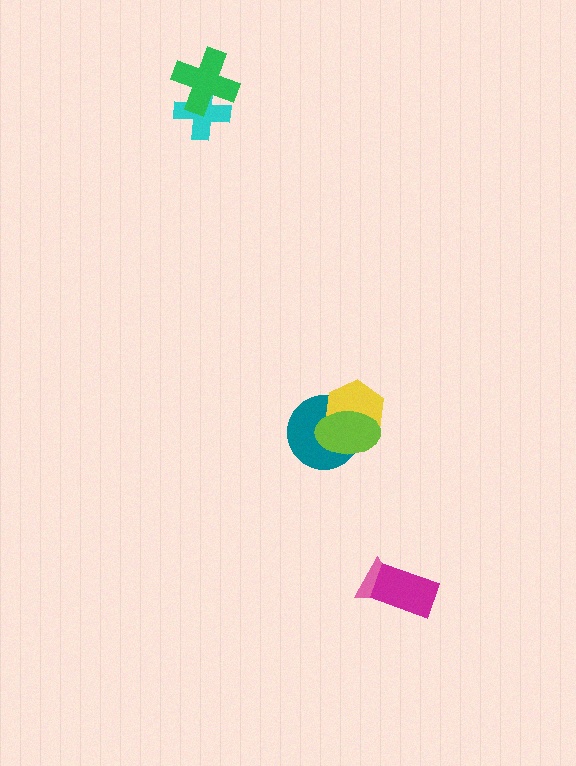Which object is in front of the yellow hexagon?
The lime ellipse is in front of the yellow hexagon.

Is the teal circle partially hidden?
Yes, it is partially covered by another shape.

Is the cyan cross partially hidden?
Yes, it is partially covered by another shape.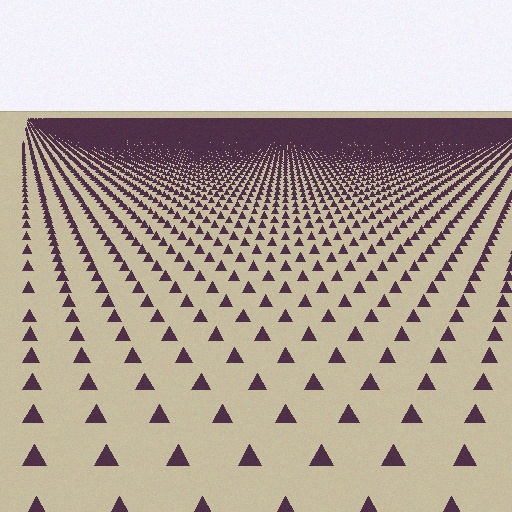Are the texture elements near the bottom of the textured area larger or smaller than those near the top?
Larger. Near the bottom, elements are closer to the viewer and appear at a bigger on-screen size.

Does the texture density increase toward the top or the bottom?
Density increases toward the top.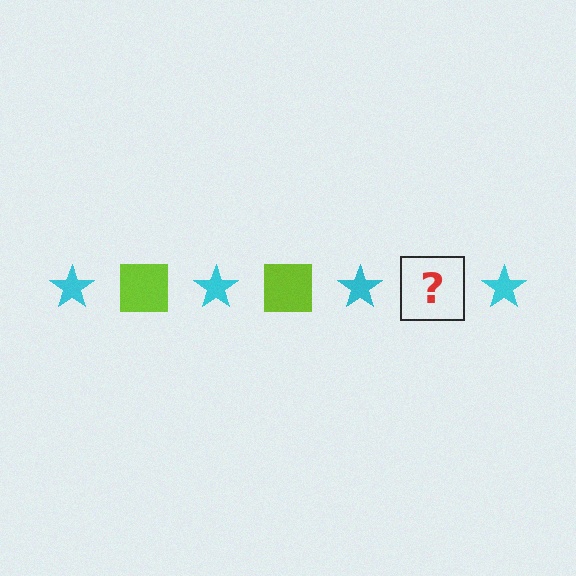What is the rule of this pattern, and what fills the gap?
The rule is that the pattern alternates between cyan star and lime square. The gap should be filled with a lime square.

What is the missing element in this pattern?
The missing element is a lime square.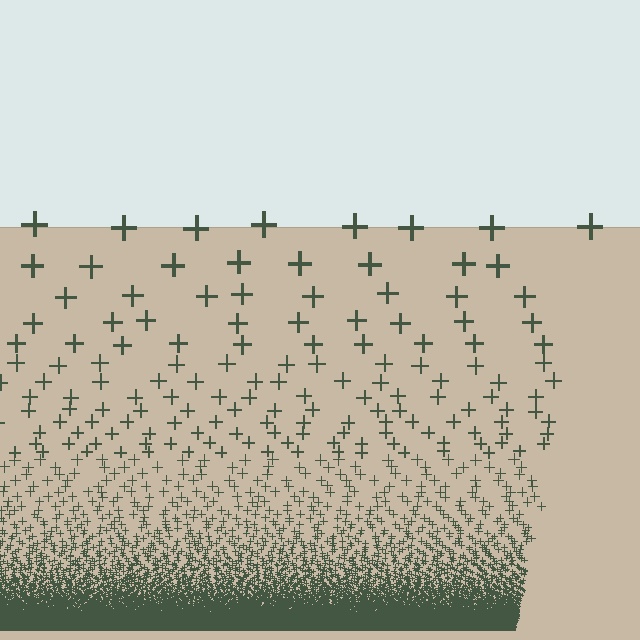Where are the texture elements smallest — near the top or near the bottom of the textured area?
Near the bottom.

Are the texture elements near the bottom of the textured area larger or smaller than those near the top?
Smaller. The gradient is inverted — elements near the bottom are smaller and denser.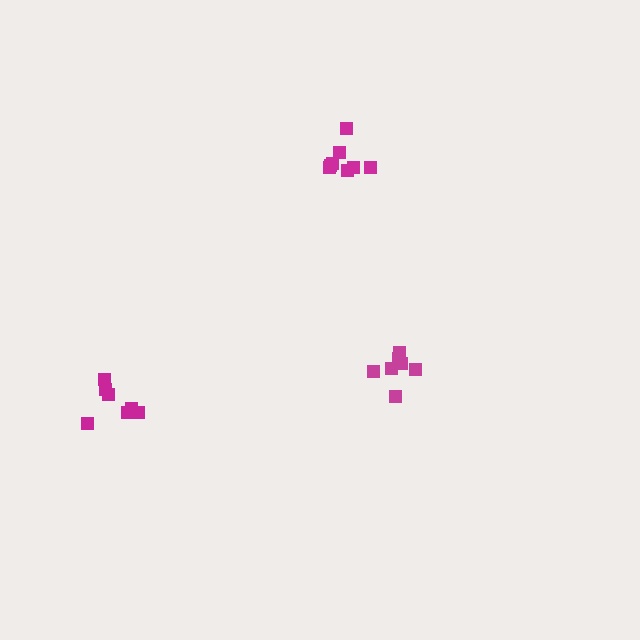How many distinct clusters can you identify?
There are 3 distinct clusters.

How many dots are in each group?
Group 1: 8 dots, Group 2: 7 dots, Group 3: 7 dots (22 total).